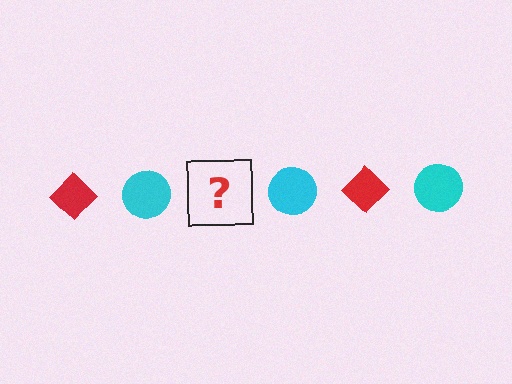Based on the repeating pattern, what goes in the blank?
The blank should be a red diamond.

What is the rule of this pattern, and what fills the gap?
The rule is that the pattern alternates between red diamond and cyan circle. The gap should be filled with a red diamond.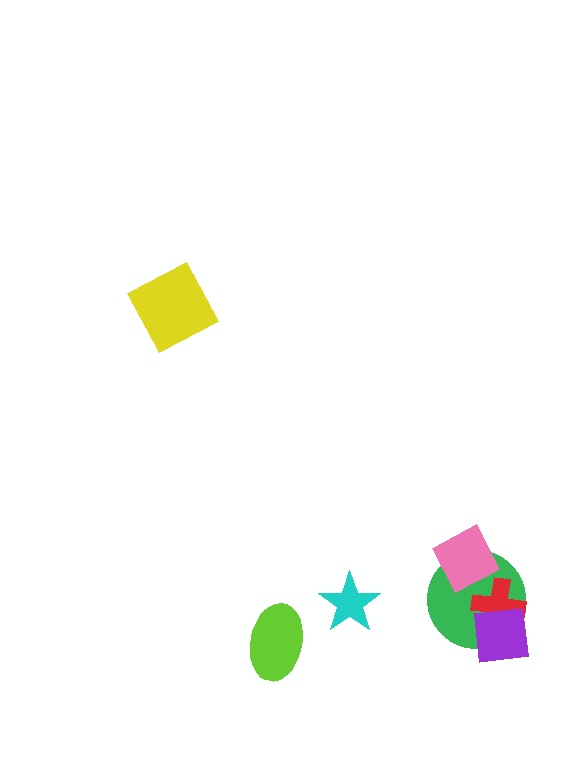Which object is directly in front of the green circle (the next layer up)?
The red cross is directly in front of the green circle.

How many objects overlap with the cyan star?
0 objects overlap with the cyan star.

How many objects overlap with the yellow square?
0 objects overlap with the yellow square.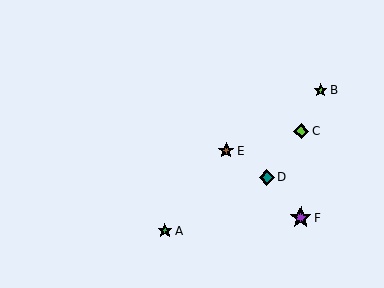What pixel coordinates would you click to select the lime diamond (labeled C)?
Click at (301, 131) to select the lime diamond C.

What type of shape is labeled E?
Shape E is a brown star.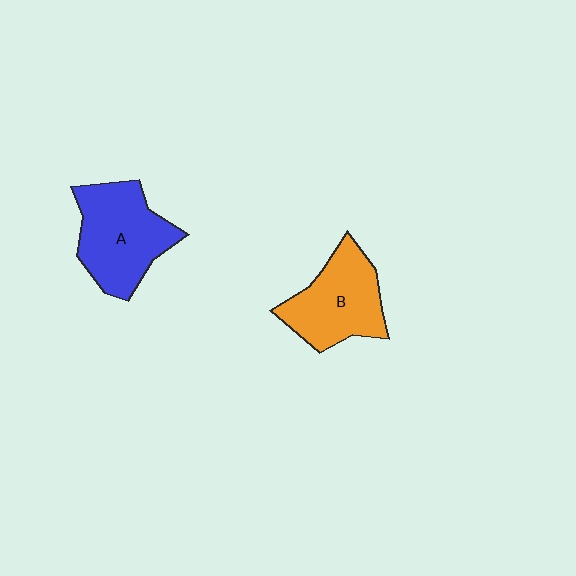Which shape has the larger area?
Shape A (blue).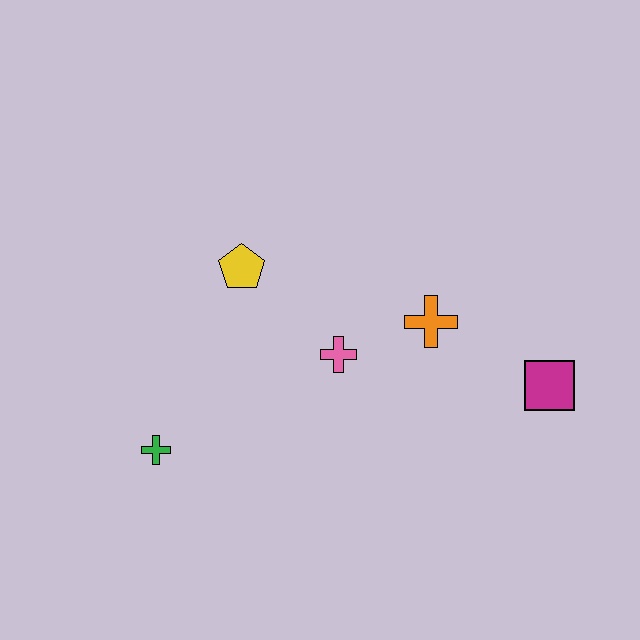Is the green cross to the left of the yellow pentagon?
Yes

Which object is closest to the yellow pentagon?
The pink cross is closest to the yellow pentagon.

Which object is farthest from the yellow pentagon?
The magenta square is farthest from the yellow pentagon.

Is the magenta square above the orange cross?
No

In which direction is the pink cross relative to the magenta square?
The pink cross is to the left of the magenta square.